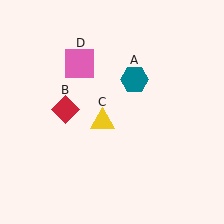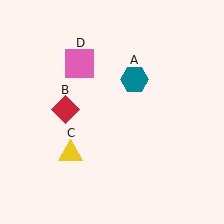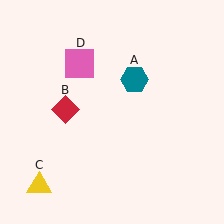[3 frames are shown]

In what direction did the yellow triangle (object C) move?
The yellow triangle (object C) moved down and to the left.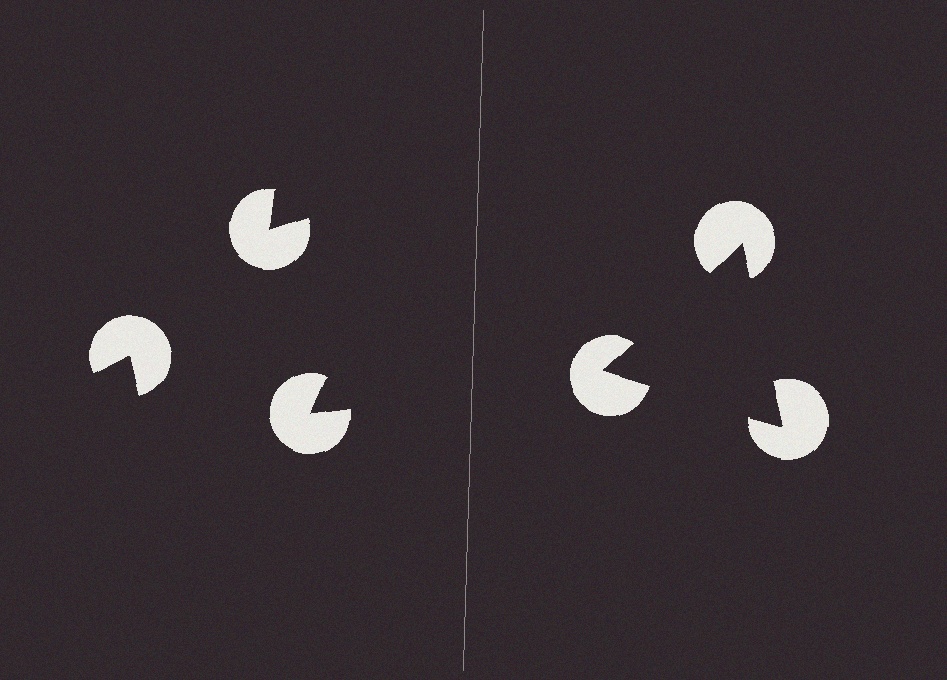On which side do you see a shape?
An illusory triangle appears on the right side. On the left side the wedge cuts are rotated, so no coherent shape forms.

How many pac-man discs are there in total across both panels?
6 — 3 on each side.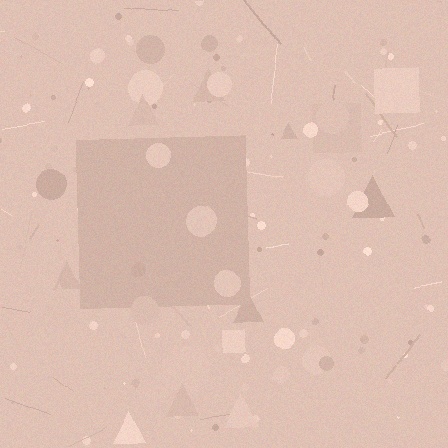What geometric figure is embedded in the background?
A square is embedded in the background.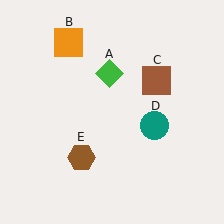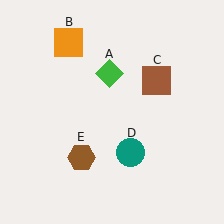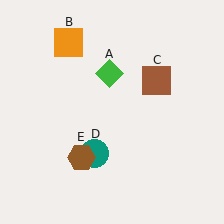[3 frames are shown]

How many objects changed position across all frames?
1 object changed position: teal circle (object D).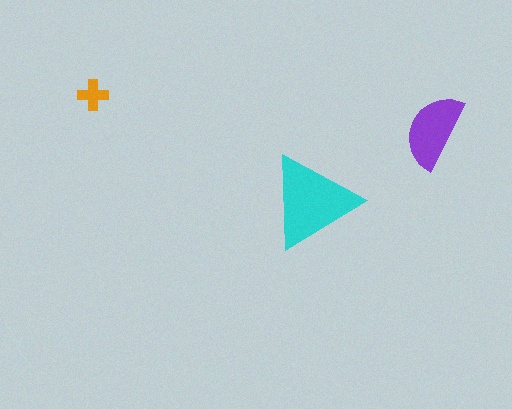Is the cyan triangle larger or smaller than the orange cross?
Larger.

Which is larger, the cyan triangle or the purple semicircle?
The cyan triangle.